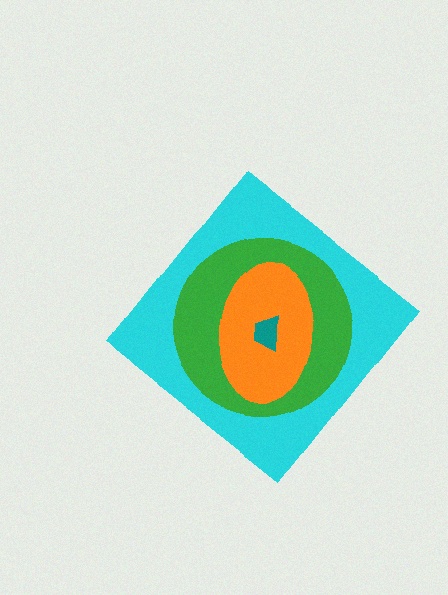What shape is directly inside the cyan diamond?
The green circle.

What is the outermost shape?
The cyan diamond.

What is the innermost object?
The teal trapezoid.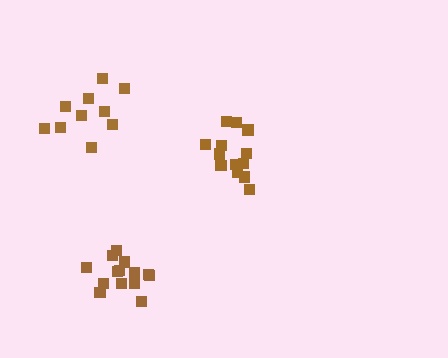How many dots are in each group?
Group 1: 13 dots, Group 2: 10 dots, Group 3: 14 dots (37 total).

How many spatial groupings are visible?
There are 3 spatial groupings.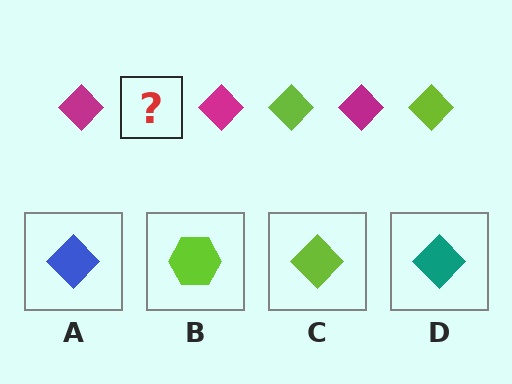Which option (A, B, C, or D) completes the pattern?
C.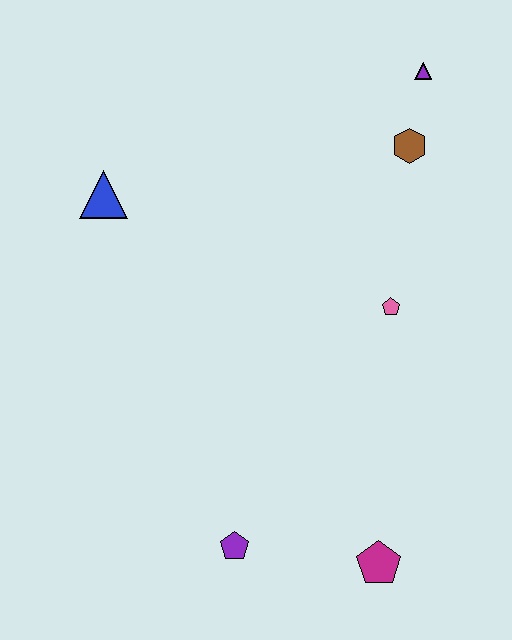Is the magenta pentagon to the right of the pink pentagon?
No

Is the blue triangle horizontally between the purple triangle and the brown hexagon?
No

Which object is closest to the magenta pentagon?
The purple pentagon is closest to the magenta pentagon.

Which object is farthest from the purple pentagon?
The purple triangle is farthest from the purple pentagon.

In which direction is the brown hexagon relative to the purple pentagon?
The brown hexagon is above the purple pentagon.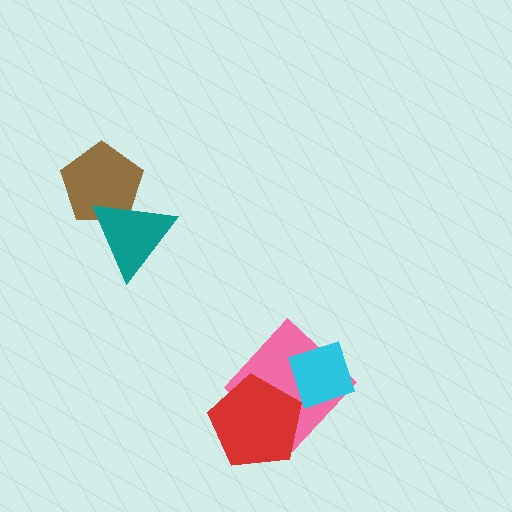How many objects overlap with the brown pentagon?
1 object overlaps with the brown pentagon.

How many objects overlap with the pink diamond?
2 objects overlap with the pink diamond.